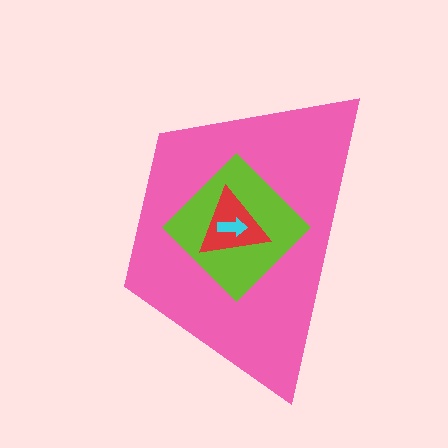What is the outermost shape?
The pink trapezoid.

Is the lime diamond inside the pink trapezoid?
Yes.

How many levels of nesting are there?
4.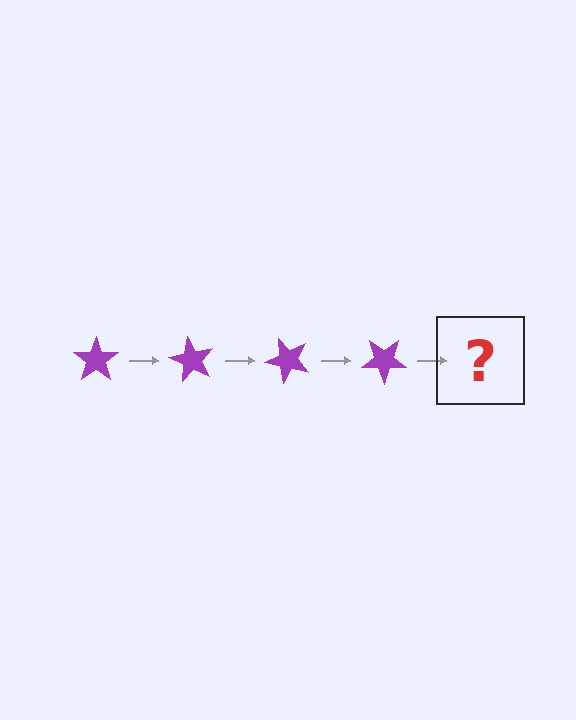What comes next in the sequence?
The next element should be a purple star rotated 240 degrees.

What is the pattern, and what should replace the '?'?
The pattern is that the star rotates 60 degrees each step. The '?' should be a purple star rotated 240 degrees.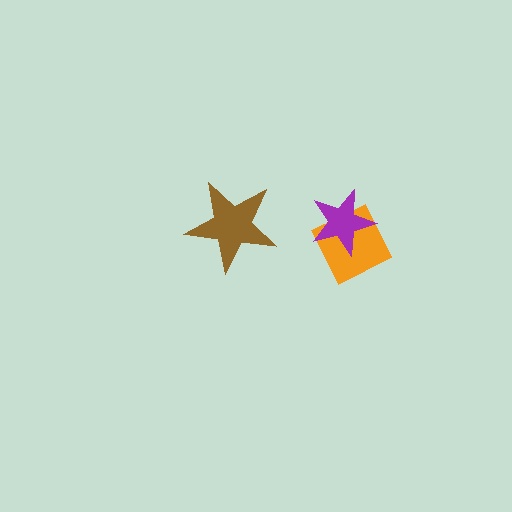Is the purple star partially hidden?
No, no other shape covers it.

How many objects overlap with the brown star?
0 objects overlap with the brown star.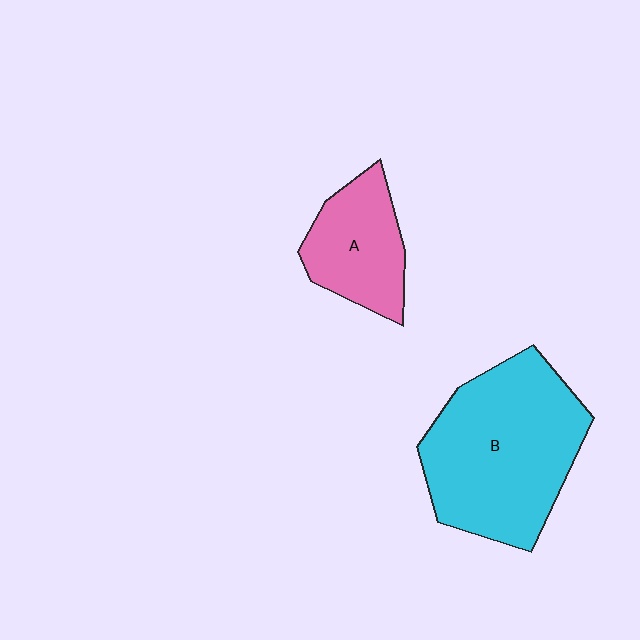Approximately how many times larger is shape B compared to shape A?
Approximately 2.1 times.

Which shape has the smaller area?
Shape A (pink).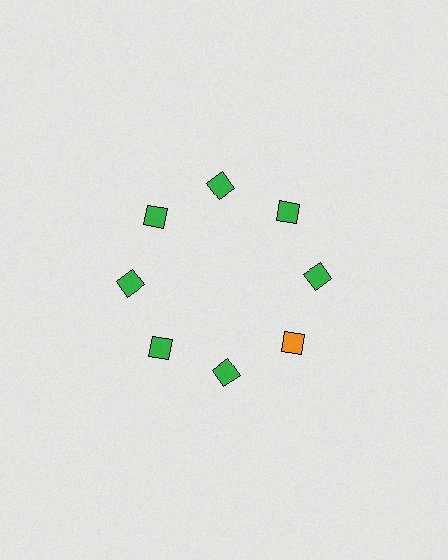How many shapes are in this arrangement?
There are 8 shapes arranged in a ring pattern.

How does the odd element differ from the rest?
It has a different color: orange instead of green.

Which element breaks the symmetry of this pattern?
The orange diamond at roughly the 4 o'clock position breaks the symmetry. All other shapes are green diamonds.